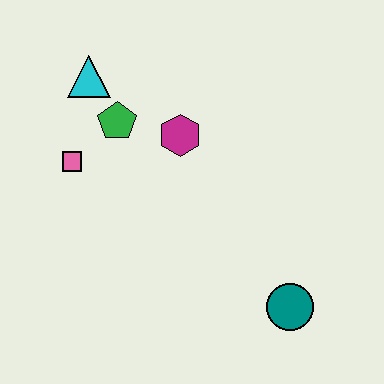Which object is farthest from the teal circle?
The cyan triangle is farthest from the teal circle.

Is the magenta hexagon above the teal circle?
Yes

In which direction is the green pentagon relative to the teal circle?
The green pentagon is above the teal circle.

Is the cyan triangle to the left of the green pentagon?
Yes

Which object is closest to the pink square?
The green pentagon is closest to the pink square.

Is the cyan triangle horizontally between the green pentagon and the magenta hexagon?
No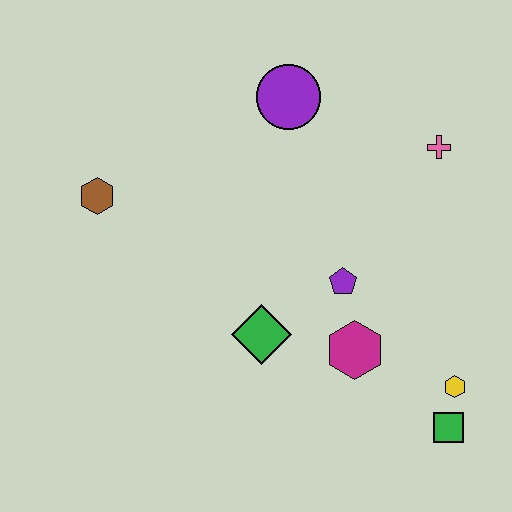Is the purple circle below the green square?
No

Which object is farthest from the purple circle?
The green square is farthest from the purple circle.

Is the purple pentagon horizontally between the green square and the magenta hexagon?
No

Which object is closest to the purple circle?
The pink cross is closest to the purple circle.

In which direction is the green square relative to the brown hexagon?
The green square is to the right of the brown hexagon.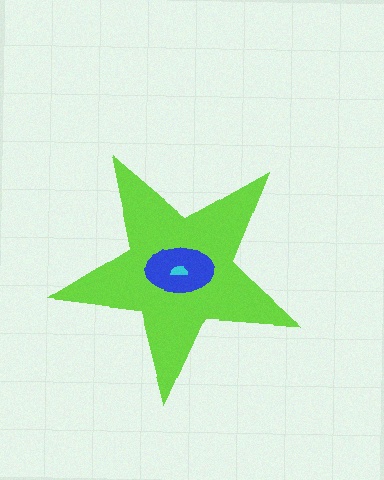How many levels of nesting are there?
3.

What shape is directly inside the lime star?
The blue ellipse.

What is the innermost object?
The cyan semicircle.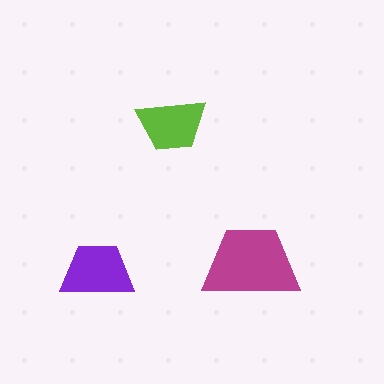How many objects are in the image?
There are 3 objects in the image.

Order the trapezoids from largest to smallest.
the magenta one, the purple one, the lime one.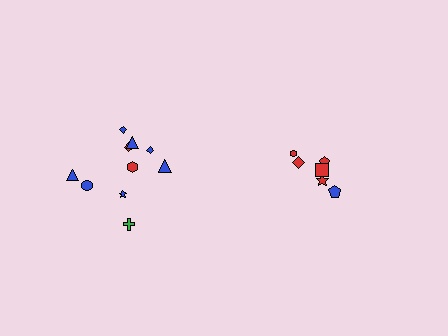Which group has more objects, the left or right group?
The left group.